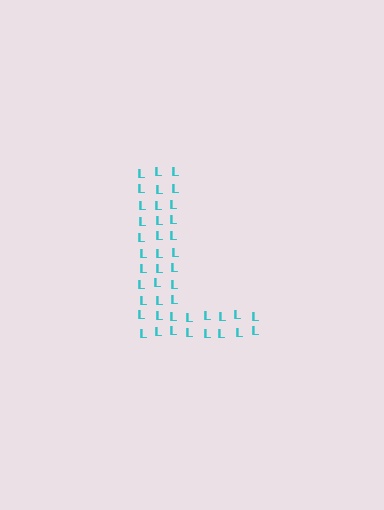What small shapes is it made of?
It is made of small letter L's.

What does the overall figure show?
The overall figure shows the letter L.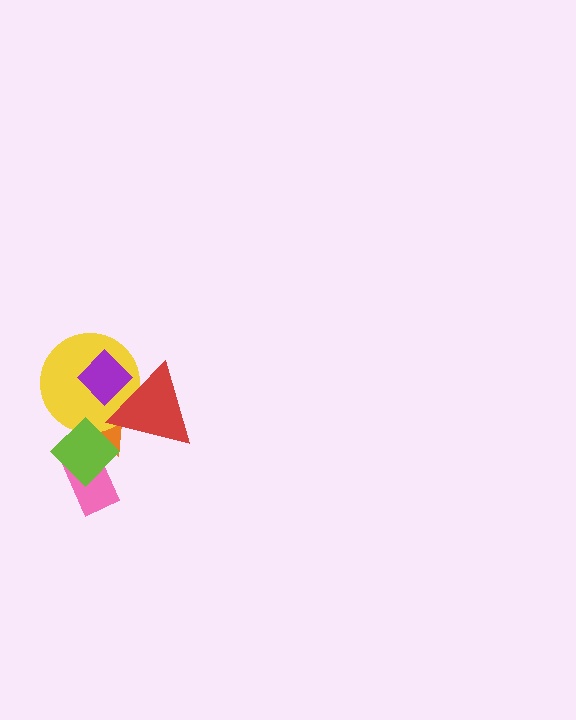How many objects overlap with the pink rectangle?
2 objects overlap with the pink rectangle.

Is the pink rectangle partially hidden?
Yes, it is partially covered by another shape.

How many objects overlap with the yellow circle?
4 objects overlap with the yellow circle.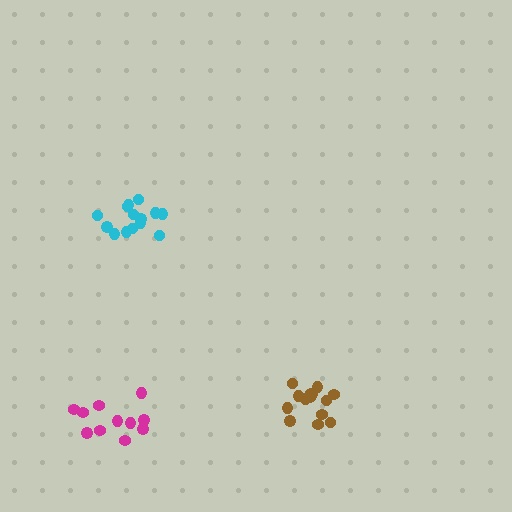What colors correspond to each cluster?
The clusters are colored: brown, magenta, cyan.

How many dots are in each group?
Group 1: 14 dots, Group 2: 11 dots, Group 3: 14 dots (39 total).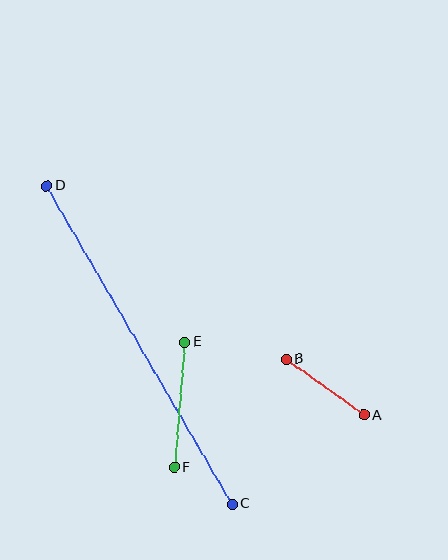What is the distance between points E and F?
The distance is approximately 126 pixels.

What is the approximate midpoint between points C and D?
The midpoint is at approximately (140, 345) pixels.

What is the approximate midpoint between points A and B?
The midpoint is at approximately (325, 387) pixels.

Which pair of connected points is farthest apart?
Points C and D are farthest apart.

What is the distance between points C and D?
The distance is approximately 368 pixels.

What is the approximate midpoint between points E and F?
The midpoint is at approximately (180, 405) pixels.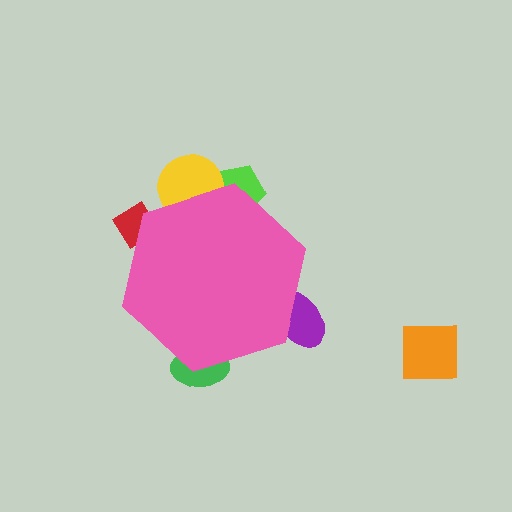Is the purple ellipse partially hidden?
Yes, the purple ellipse is partially hidden behind the pink hexagon.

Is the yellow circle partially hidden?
Yes, the yellow circle is partially hidden behind the pink hexagon.